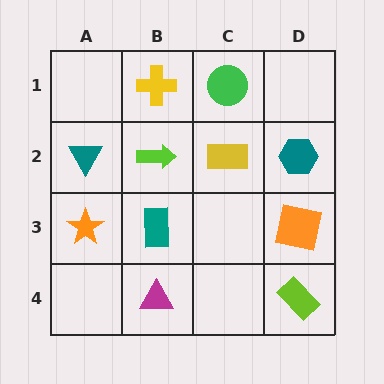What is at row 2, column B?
A lime arrow.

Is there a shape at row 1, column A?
No, that cell is empty.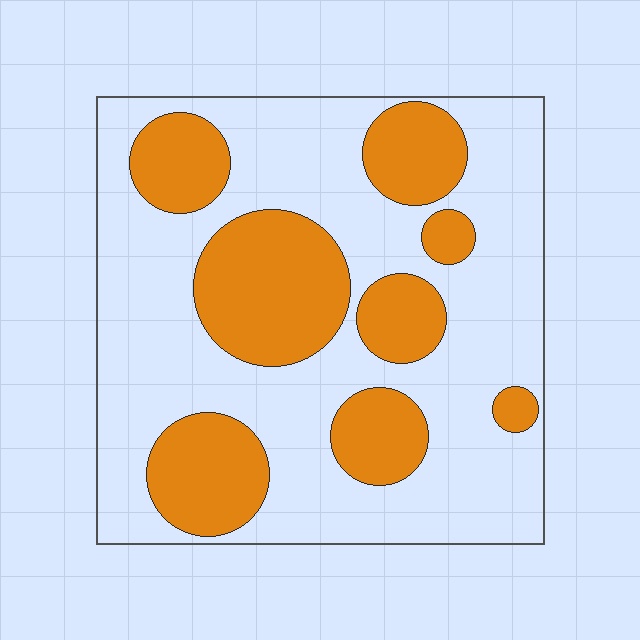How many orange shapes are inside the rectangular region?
8.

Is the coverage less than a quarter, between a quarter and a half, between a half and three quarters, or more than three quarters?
Between a quarter and a half.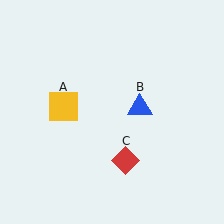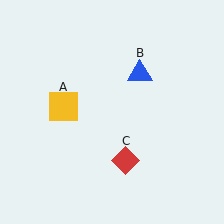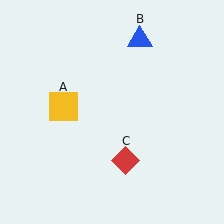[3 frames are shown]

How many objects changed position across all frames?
1 object changed position: blue triangle (object B).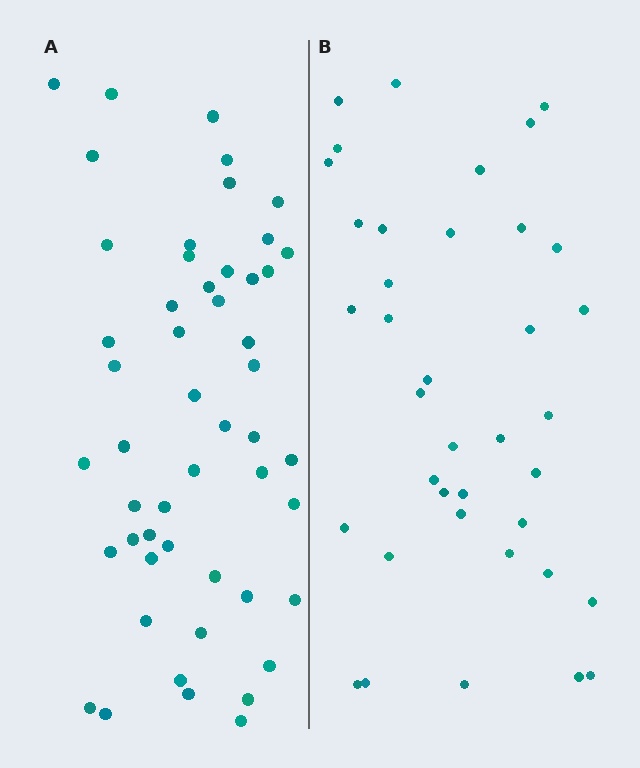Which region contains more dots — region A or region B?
Region A (the left region) has more dots.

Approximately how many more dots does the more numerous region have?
Region A has approximately 15 more dots than region B.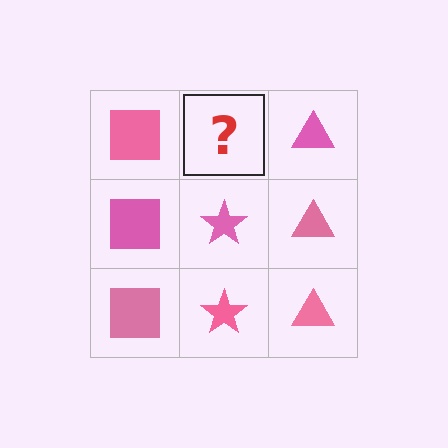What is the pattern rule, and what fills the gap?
The rule is that each column has a consistent shape. The gap should be filled with a pink star.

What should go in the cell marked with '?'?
The missing cell should contain a pink star.